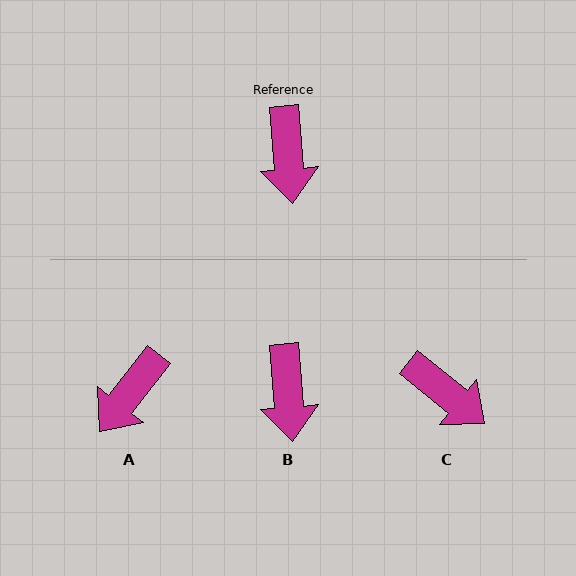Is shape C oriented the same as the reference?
No, it is off by about 46 degrees.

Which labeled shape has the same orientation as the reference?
B.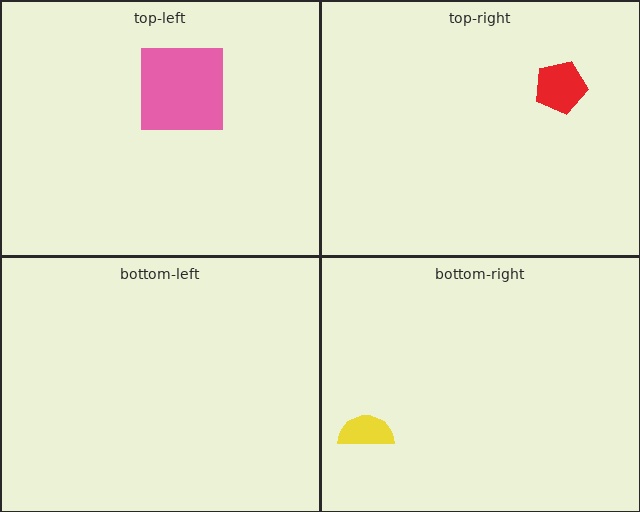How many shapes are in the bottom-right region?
1.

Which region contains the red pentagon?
The top-right region.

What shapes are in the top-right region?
The red pentagon.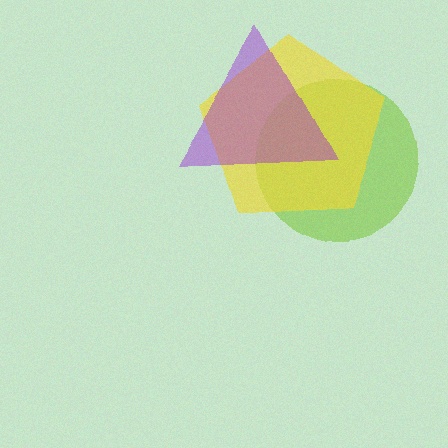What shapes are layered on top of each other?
The layered shapes are: a lime circle, a yellow pentagon, a purple triangle.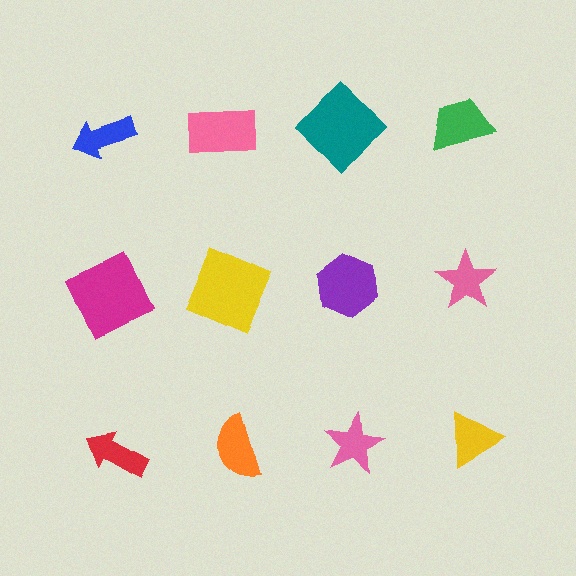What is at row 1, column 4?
A green trapezoid.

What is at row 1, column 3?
A teal diamond.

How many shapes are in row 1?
4 shapes.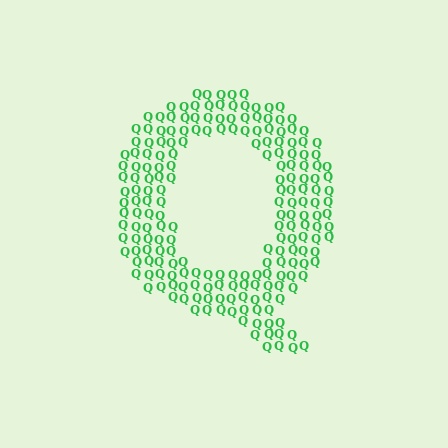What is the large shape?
The large shape is the letter Q.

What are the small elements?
The small elements are letter Q's.